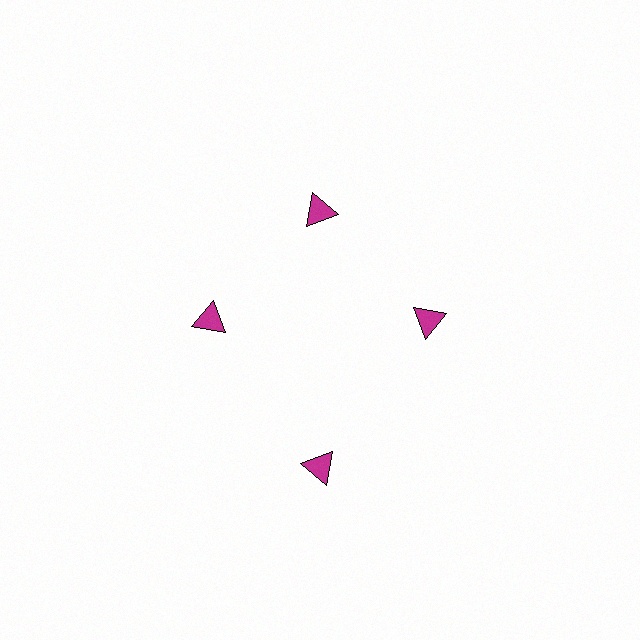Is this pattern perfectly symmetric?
No. The 4 magenta triangles are arranged in a ring, but one element near the 6 o'clock position is pushed outward from the center, breaking the 4-fold rotational symmetry.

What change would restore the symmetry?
The symmetry would be restored by moving it inward, back onto the ring so that all 4 triangles sit at equal angles and equal distance from the center.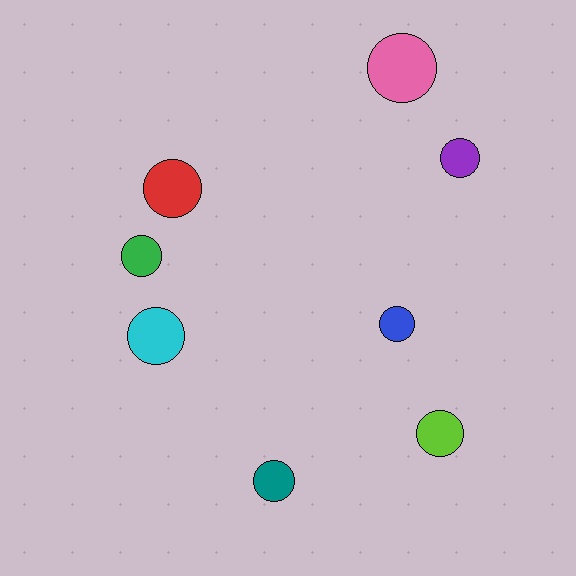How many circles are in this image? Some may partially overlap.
There are 8 circles.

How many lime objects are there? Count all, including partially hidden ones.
There is 1 lime object.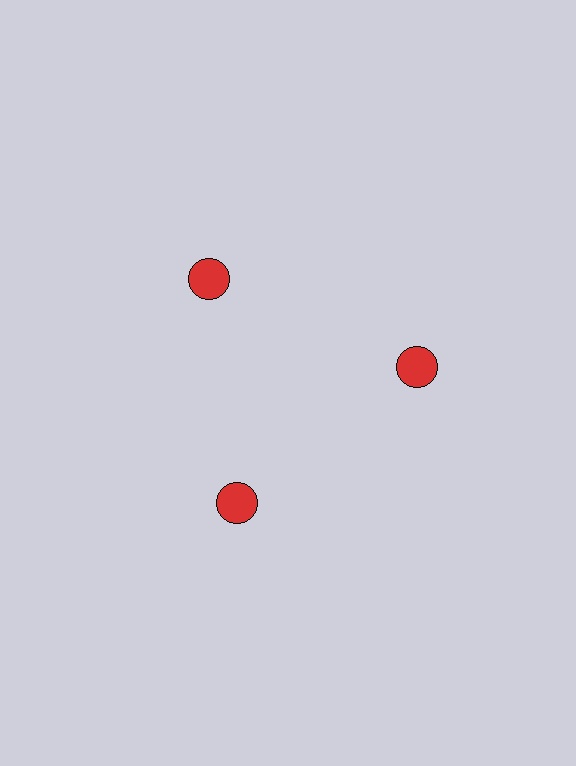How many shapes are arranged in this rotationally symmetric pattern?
There are 3 shapes, arranged in 3 groups of 1.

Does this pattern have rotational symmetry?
Yes, this pattern has 3-fold rotational symmetry. It looks the same after rotating 120 degrees around the center.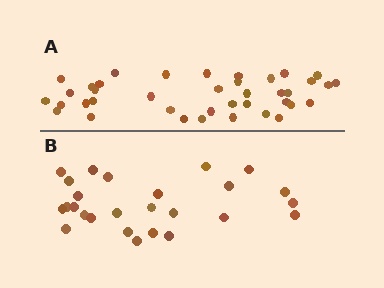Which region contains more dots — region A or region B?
Region A (the top region) has more dots.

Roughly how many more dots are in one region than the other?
Region A has approximately 15 more dots than region B.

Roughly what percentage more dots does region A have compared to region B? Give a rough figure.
About 50% more.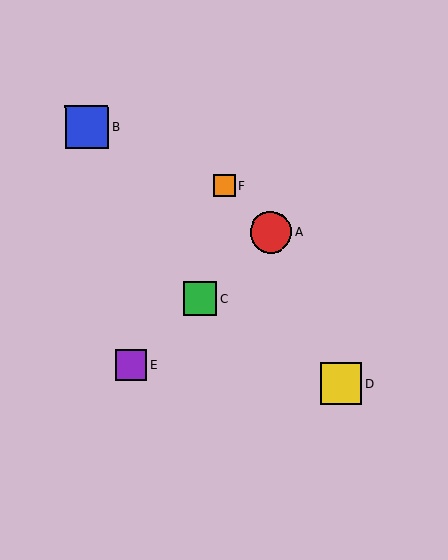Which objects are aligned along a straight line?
Objects A, C, E are aligned along a straight line.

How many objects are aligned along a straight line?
3 objects (A, C, E) are aligned along a straight line.